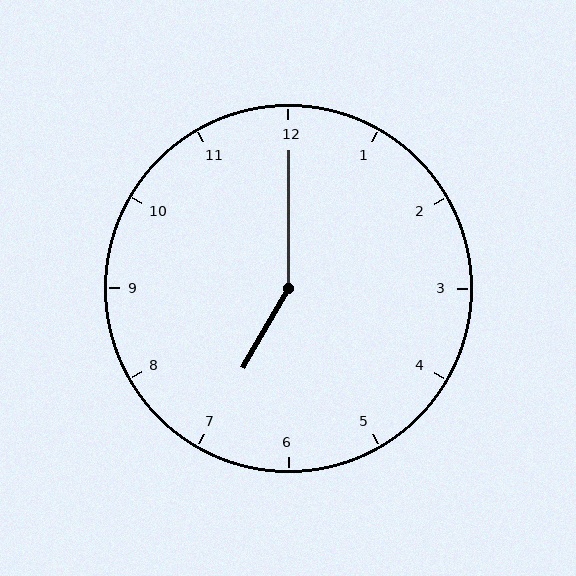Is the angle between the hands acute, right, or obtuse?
It is obtuse.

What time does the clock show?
7:00.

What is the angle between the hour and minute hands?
Approximately 150 degrees.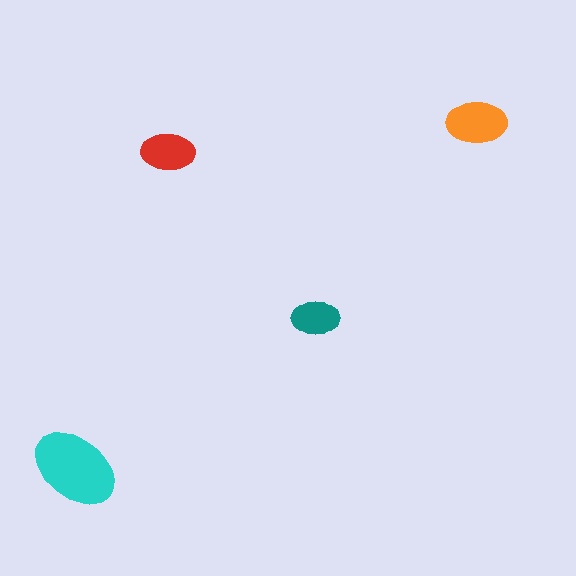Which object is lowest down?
The cyan ellipse is bottommost.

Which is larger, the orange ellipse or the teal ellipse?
The orange one.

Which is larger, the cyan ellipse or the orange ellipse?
The cyan one.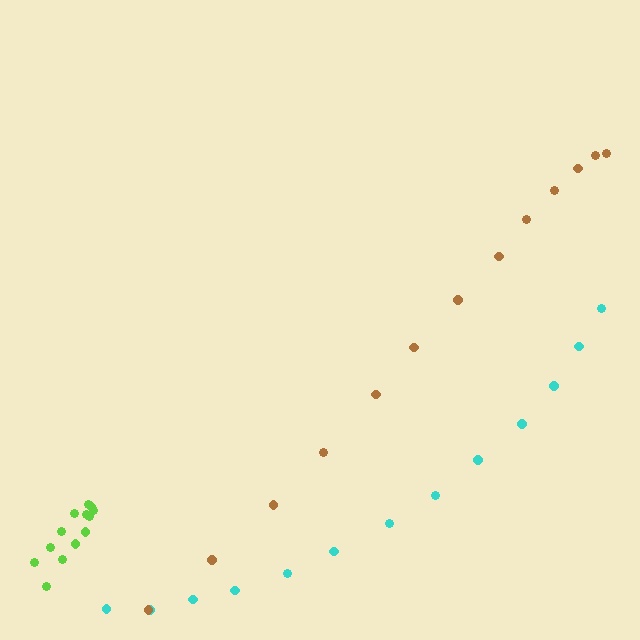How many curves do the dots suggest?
There are 3 distinct paths.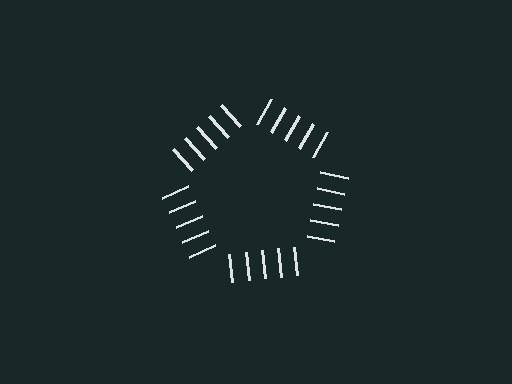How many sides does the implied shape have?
5 sides — the line-ends trace a pentagon.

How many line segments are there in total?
25 — 5 along each of the 5 edges.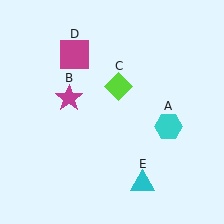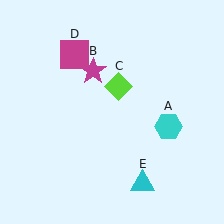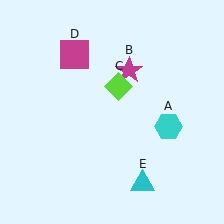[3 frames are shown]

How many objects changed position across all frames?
1 object changed position: magenta star (object B).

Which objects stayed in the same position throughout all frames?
Cyan hexagon (object A) and lime diamond (object C) and magenta square (object D) and cyan triangle (object E) remained stationary.